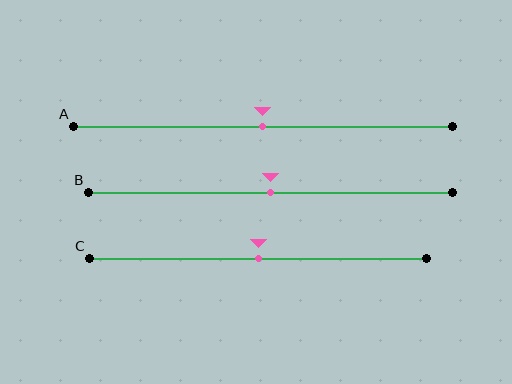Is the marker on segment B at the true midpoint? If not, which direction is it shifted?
Yes, the marker on segment B is at the true midpoint.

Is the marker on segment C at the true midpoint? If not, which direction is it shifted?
Yes, the marker on segment C is at the true midpoint.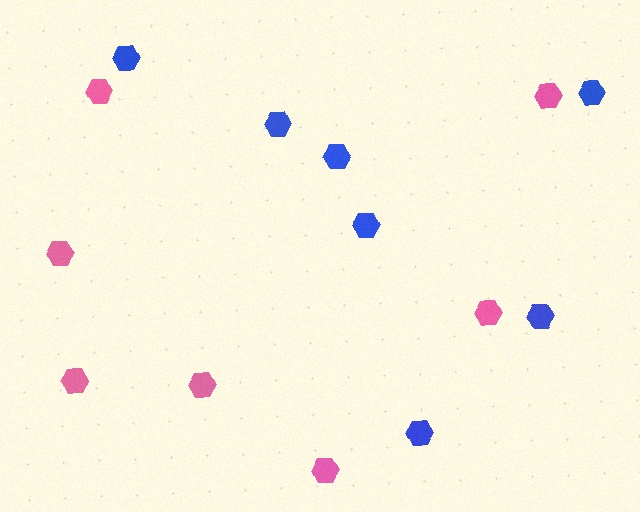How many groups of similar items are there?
There are 2 groups: one group of blue hexagons (7) and one group of pink hexagons (7).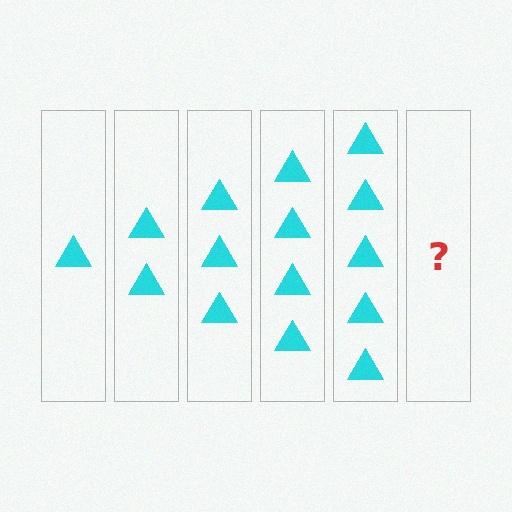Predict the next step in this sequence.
The next step is 6 triangles.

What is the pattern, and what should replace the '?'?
The pattern is that each step adds one more triangle. The '?' should be 6 triangles.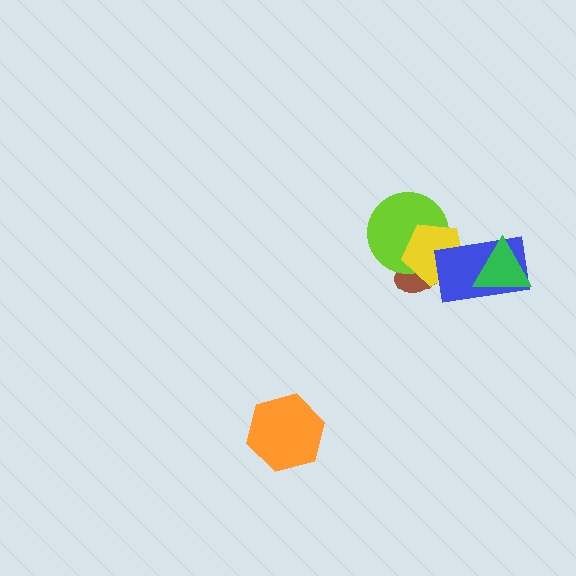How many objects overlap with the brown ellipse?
2 objects overlap with the brown ellipse.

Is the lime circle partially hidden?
Yes, it is partially covered by another shape.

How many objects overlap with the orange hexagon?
0 objects overlap with the orange hexagon.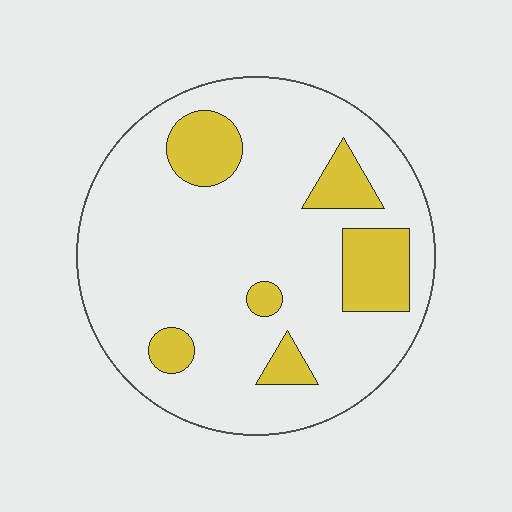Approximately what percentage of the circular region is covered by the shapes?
Approximately 20%.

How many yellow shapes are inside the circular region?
6.